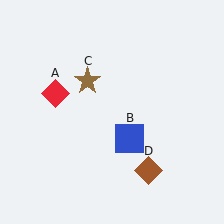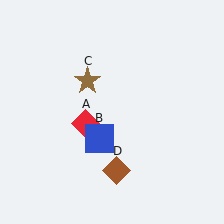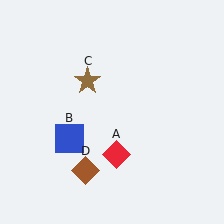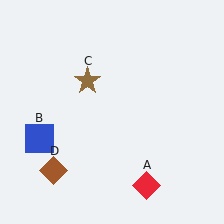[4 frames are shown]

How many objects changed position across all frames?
3 objects changed position: red diamond (object A), blue square (object B), brown diamond (object D).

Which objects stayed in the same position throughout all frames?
Brown star (object C) remained stationary.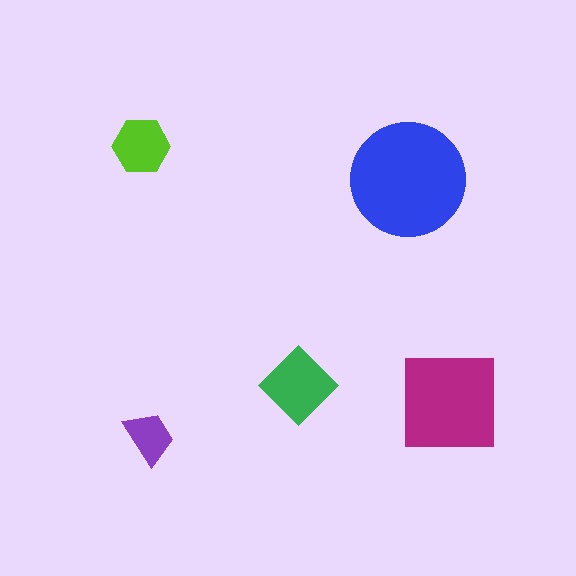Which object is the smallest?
The purple trapezoid.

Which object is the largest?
The blue circle.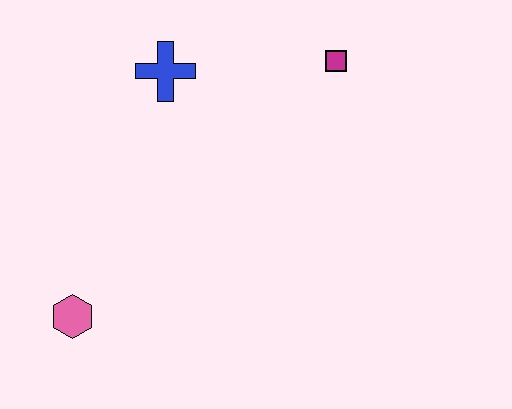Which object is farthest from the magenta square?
The pink hexagon is farthest from the magenta square.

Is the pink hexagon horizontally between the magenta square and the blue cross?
No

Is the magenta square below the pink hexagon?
No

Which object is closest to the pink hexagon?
The blue cross is closest to the pink hexagon.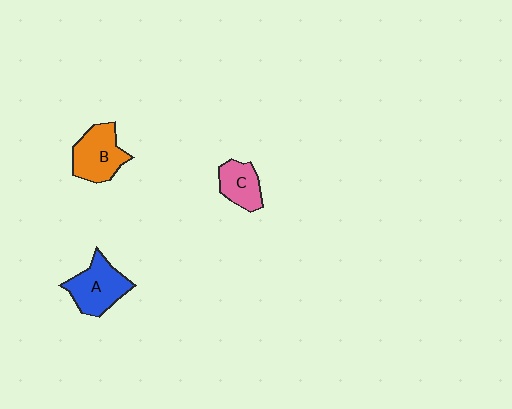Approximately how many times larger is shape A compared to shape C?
Approximately 1.5 times.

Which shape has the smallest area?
Shape C (pink).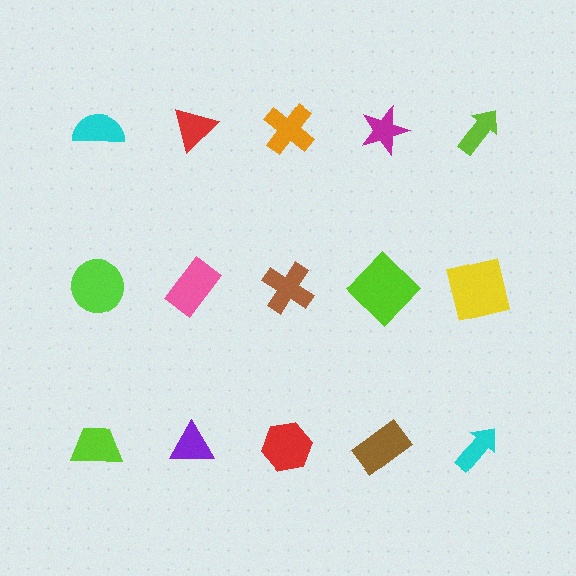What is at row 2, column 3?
A brown cross.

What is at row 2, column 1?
A lime circle.